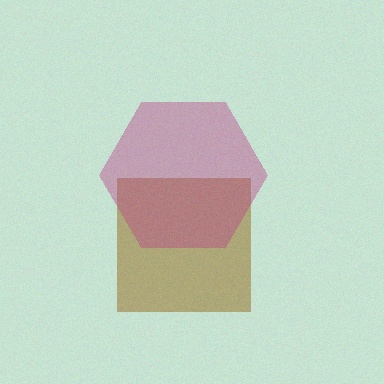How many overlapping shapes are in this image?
There are 2 overlapping shapes in the image.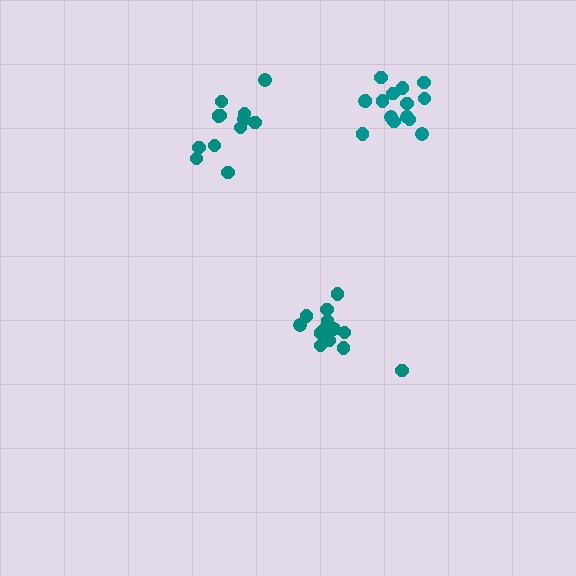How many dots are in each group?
Group 1: 12 dots, Group 2: 13 dots, Group 3: 15 dots (40 total).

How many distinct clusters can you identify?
There are 3 distinct clusters.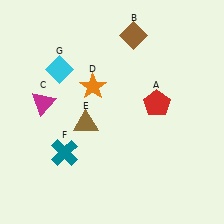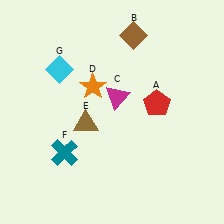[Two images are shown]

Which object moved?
The magenta triangle (C) moved right.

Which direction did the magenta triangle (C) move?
The magenta triangle (C) moved right.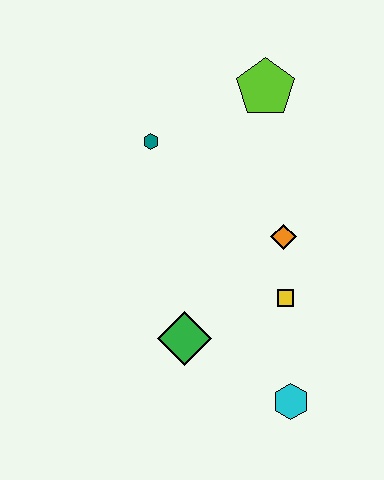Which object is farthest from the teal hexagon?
The cyan hexagon is farthest from the teal hexagon.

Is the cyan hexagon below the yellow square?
Yes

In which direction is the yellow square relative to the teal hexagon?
The yellow square is below the teal hexagon.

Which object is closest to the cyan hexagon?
The yellow square is closest to the cyan hexagon.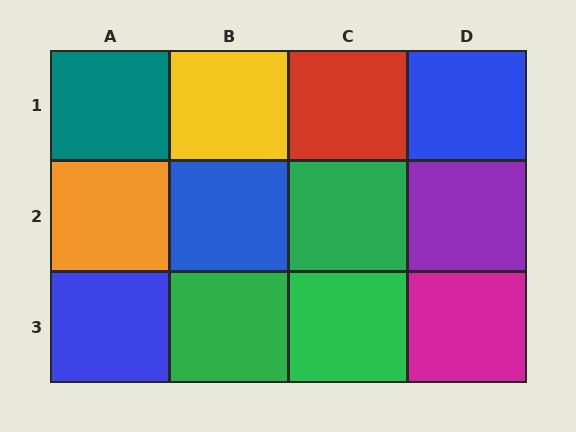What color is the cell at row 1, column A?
Teal.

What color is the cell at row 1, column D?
Blue.